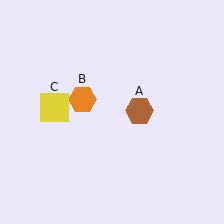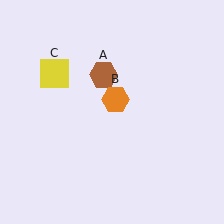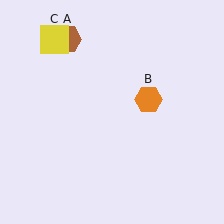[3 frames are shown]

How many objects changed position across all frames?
3 objects changed position: brown hexagon (object A), orange hexagon (object B), yellow square (object C).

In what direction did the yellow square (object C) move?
The yellow square (object C) moved up.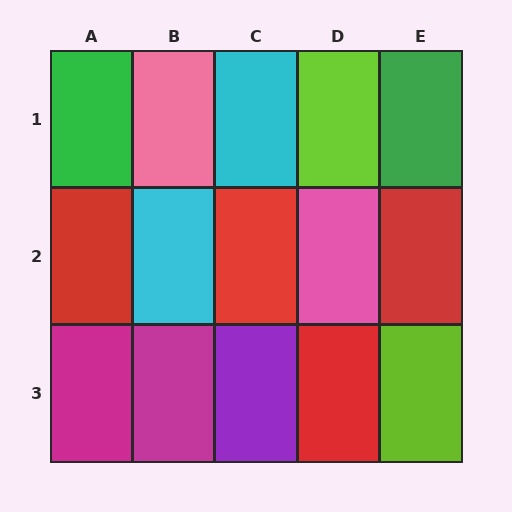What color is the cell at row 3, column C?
Purple.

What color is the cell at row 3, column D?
Red.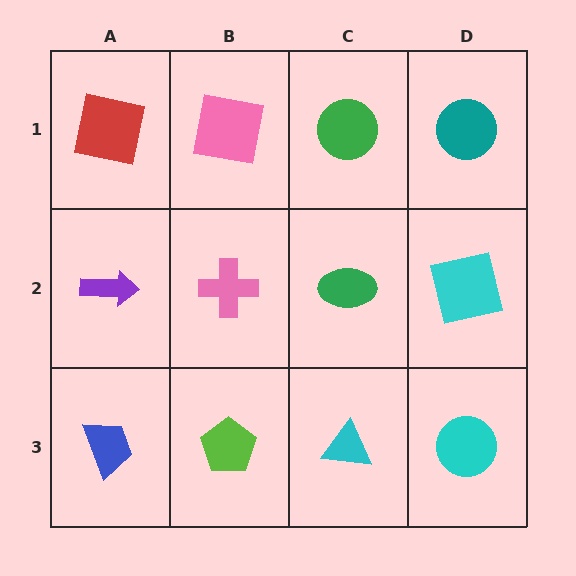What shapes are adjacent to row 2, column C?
A green circle (row 1, column C), a cyan triangle (row 3, column C), a pink cross (row 2, column B), a cyan square (row 2, column D).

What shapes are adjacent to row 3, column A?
A purple arrow (row 2, column A), a lime pentagon (row 3, column B).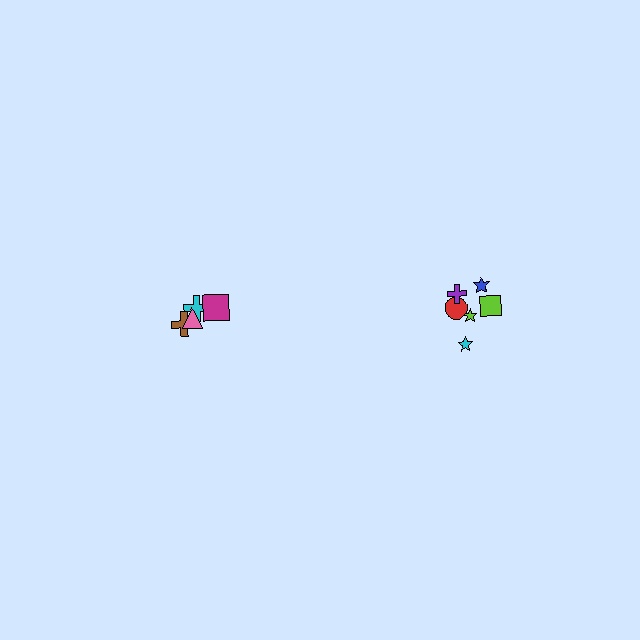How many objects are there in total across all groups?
There are 10 objects.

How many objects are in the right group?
There are 6 objects.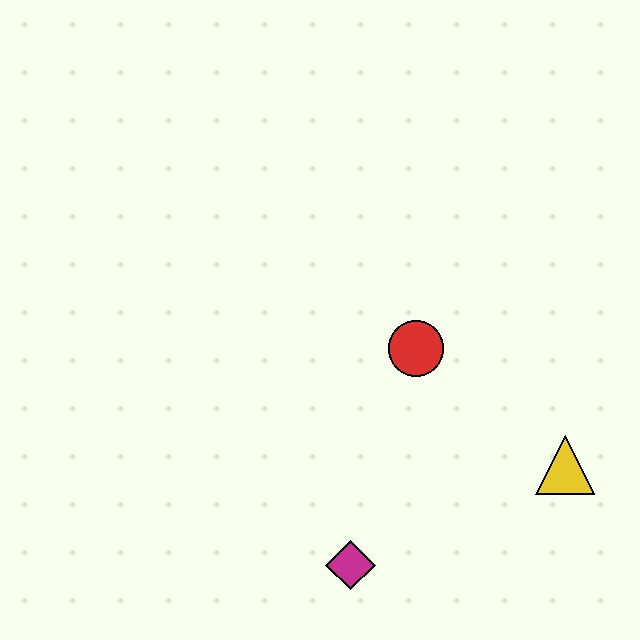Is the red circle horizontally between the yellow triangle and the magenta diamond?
Yes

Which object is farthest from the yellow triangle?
The magenta diamond is farthest from the yellow triangle.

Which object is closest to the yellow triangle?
The red circle is closest to the yellow triangle.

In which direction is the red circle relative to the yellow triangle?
The red circle is to the left of the yellow triangle.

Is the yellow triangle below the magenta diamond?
No